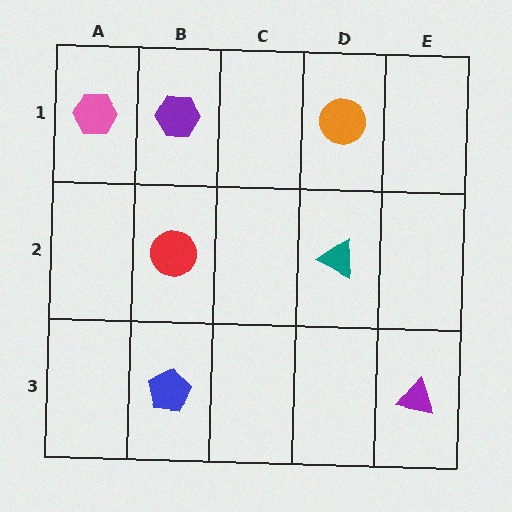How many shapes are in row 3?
2 shapes.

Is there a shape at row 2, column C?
No, that cell is empty.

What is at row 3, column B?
A blue pentagon.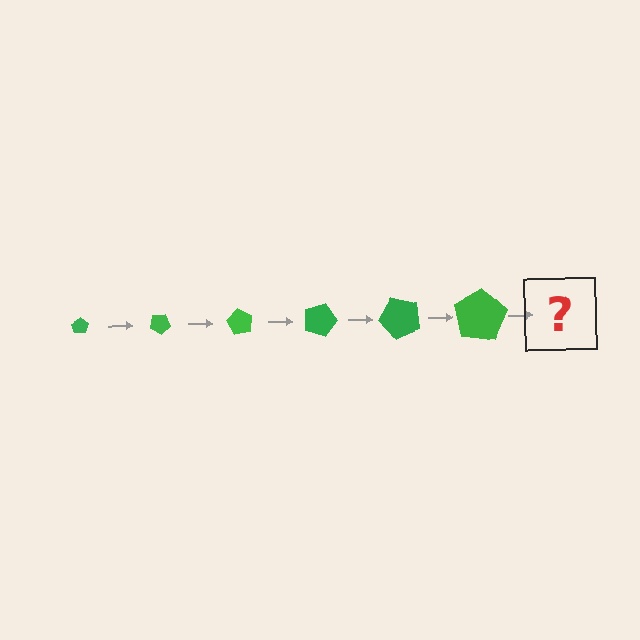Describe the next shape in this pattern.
It should be a pentagon, larger than the previous one and rotated 180 degrees from the start.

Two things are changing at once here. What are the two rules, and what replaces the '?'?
The two rules are that the pentagon grows larger each step and it rotates 30 degrees each step. The '?' should be a pentagon, larger than the previous one and rotated 180 degrees from the start.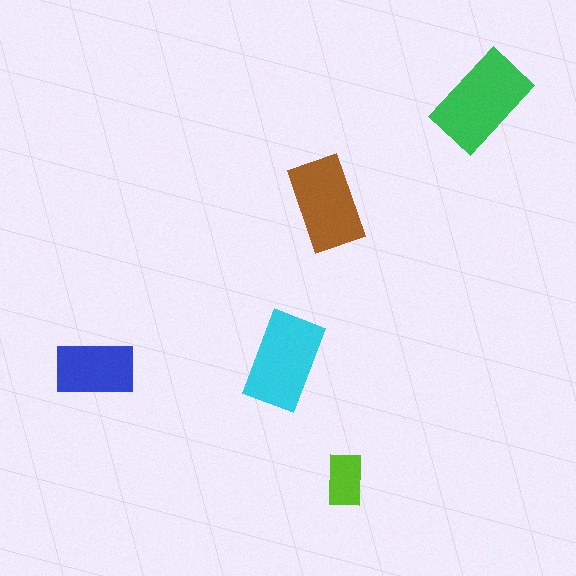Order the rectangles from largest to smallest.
the green one, the cyan one, the brown one, the blue one, the lime one.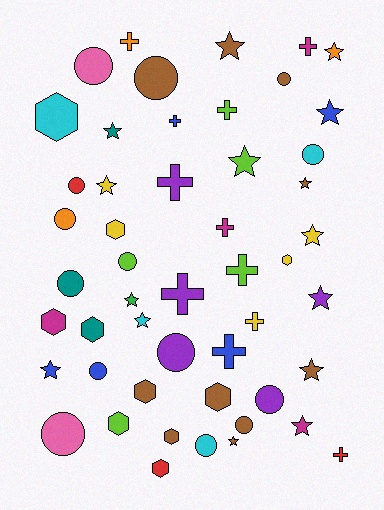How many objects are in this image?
There are 50 objects.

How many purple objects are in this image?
There are 5 purple objects.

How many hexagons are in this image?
There are 10 hexagons.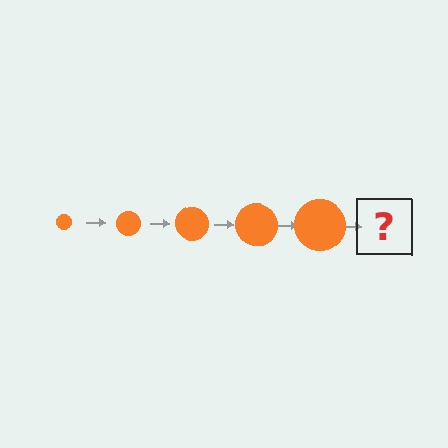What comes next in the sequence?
The next element should be an orange circle, larger than the previous one.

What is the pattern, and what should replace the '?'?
The pattern is that the circle gets progressively larger each step. The '?' should be an orange circle, larger than the previous one.